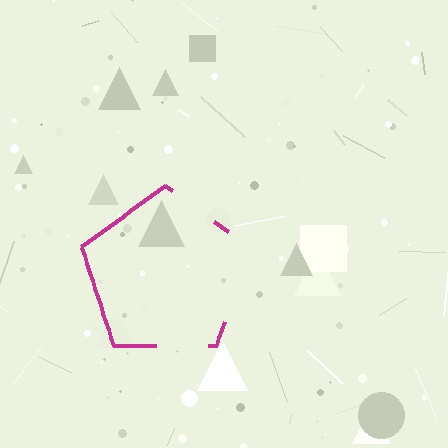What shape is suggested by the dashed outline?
The dashed outline suggests a pentagon.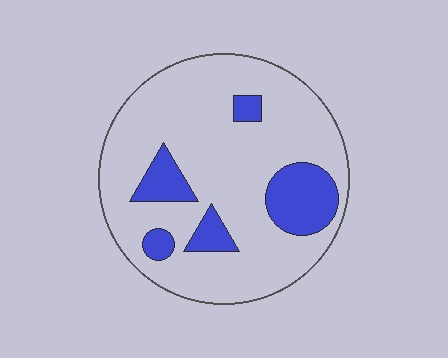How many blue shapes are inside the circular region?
5.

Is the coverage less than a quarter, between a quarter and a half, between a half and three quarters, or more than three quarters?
Less than a quarter.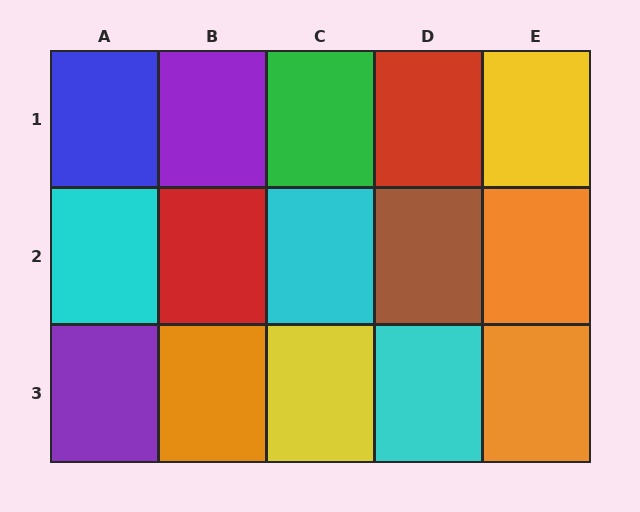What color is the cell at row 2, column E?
Orange.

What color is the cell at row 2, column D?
Brown.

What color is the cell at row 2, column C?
Cyan.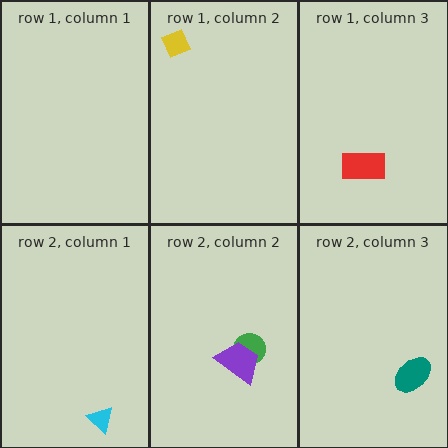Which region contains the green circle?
The row 2, column 2 region.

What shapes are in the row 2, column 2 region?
The green circle, the purple trapezoid.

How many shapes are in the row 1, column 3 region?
1.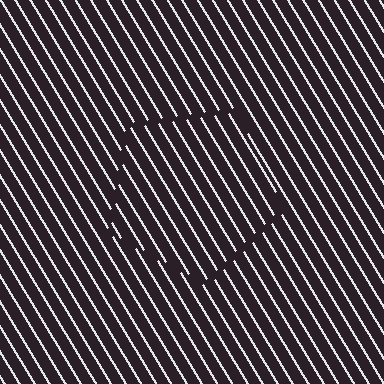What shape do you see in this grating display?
An illusory pentagon. The interior of the shape contains the same grating, shifted by half a period — the contour is defined by the phase discontinuity where line-ends from the inner and outer gratings abut.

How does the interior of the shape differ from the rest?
The interior of the shape contains the same grating, shifted by half a period — the contour is defined by the phase discontinuity where line-ends from the inner and outer gratings abut.